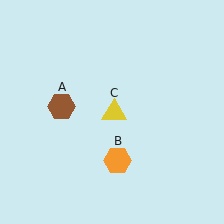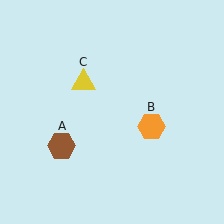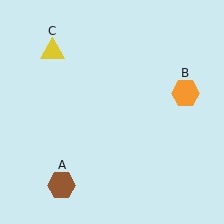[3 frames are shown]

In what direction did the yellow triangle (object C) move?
The yellow triangle (object C) moved up and to the left.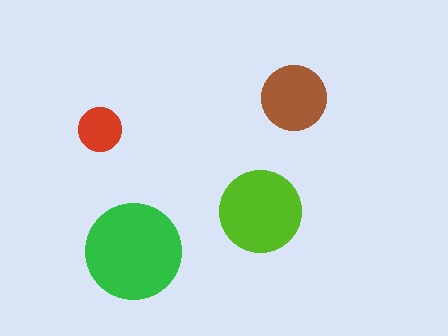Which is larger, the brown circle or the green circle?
The green one.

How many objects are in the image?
There are 4 objects in the image.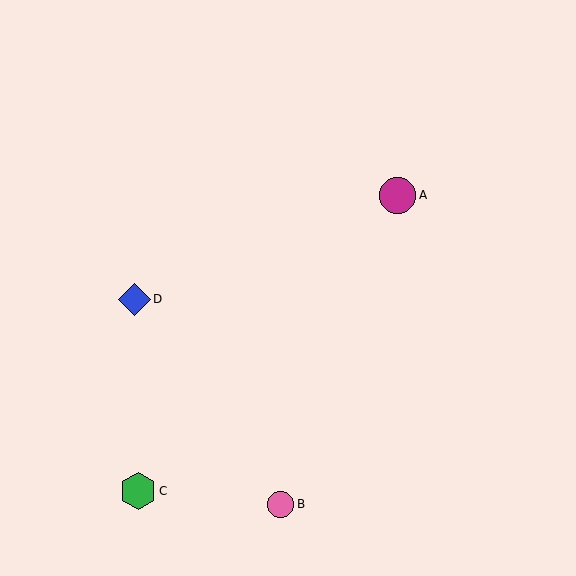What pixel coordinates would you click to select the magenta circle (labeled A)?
Click at (397, 195) to select the magenta circle A.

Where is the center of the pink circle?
The center of the pink circle is at (281, 504).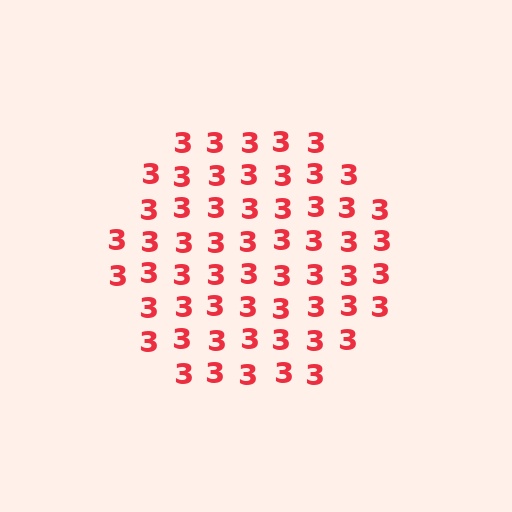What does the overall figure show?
The overall figure shows a hexagon.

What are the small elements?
The small elements are digit 3's.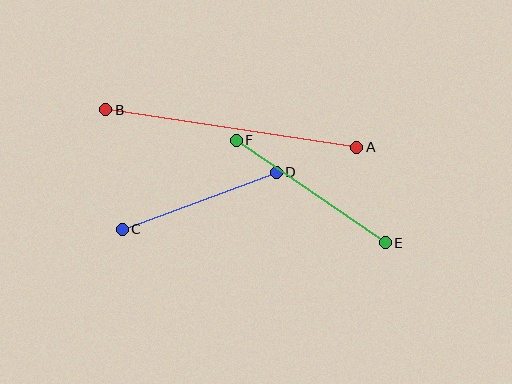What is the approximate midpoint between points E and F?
The midpoint is at approximately (311, 191) pixels.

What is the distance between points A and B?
The distance is approximately 254 pixels.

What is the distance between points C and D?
The distance is approximately 164 pixels.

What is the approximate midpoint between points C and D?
The midpoint is at approximately (199, 201) pixels.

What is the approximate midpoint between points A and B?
The midpoint is at approximately (231, 128) pixels.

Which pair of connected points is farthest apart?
Points A and B are farthest apart.